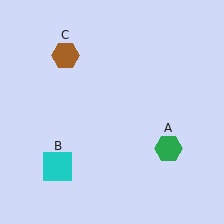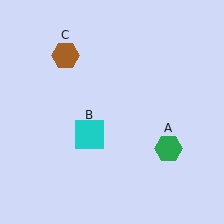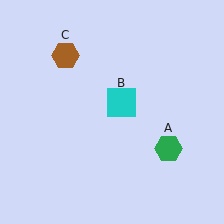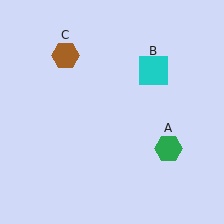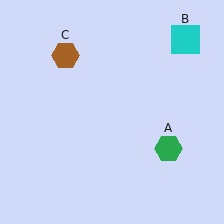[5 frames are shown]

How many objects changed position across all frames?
1 object changed position: cyan square (object B).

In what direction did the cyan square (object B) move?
The cyan square (object B) moved up and to the right.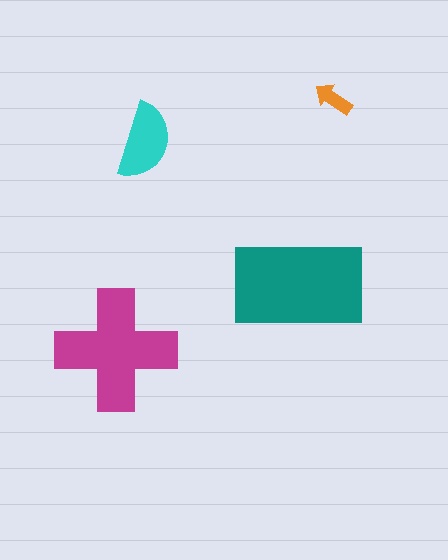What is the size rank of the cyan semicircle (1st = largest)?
3rd.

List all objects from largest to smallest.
The teal rectangle, the magenta cross, the cyan semicircle, the orange arrow.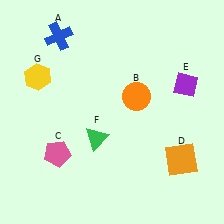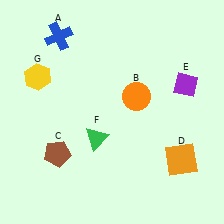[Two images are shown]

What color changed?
The pentagon (C) changed from pink in Image 1 to brown in Image 2.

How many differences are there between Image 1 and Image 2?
There is 1 difference between the two images.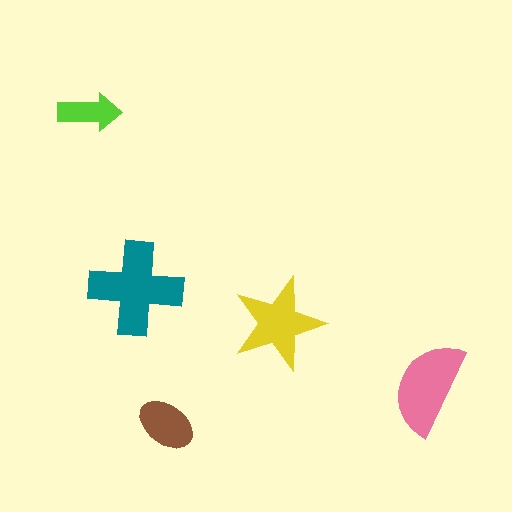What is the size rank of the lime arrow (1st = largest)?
5th.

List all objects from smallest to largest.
The lime arrow, the brown ellipse, the yellow star, the pink semicircle, the teal cross.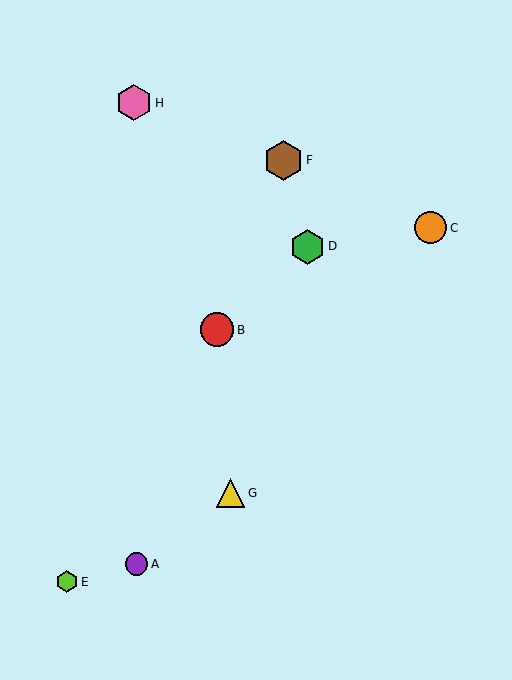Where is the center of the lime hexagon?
The center of the lime hexagon is at (67, 582).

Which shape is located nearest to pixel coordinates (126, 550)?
The purple circle (labeled A) at (136, 564) is nearest to that location.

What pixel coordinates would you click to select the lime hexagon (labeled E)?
Click at (67, 582) to select the lime hexagon E.